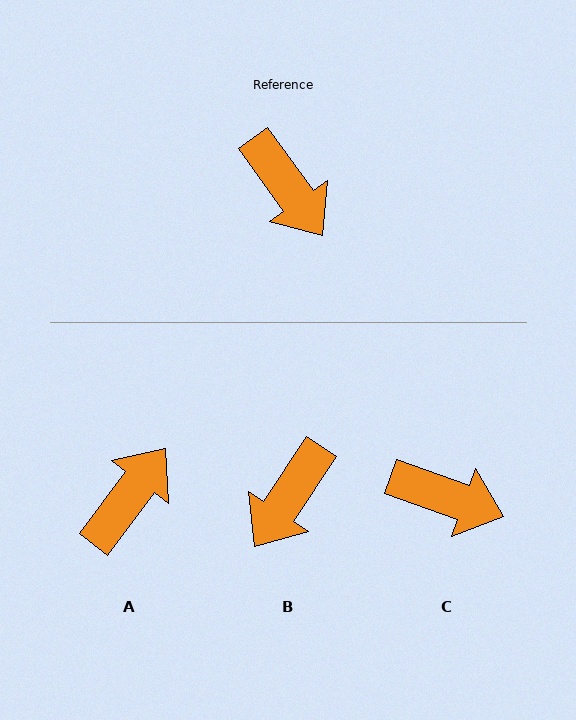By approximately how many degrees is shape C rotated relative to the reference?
Approximately 35 degrees counter-clockwise.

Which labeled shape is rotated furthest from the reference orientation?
A, about 108 degrees away.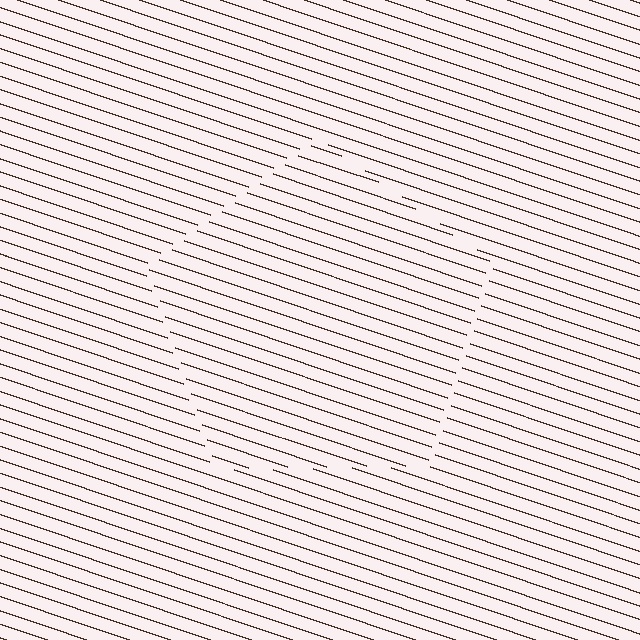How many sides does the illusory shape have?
5 sides — the line-ends trace a pentagon.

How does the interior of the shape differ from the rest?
The interior of the shape contains the same grating, shifted by half a period — the contour is defined by the phase discontinuity where line-ends from the inner and outer gratings abut.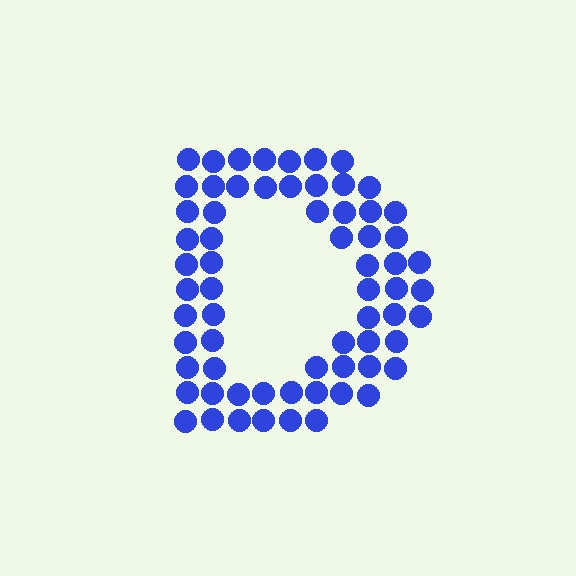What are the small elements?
The small elements are circles.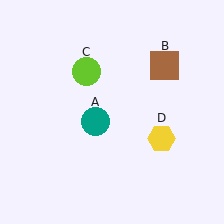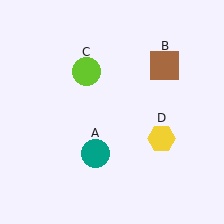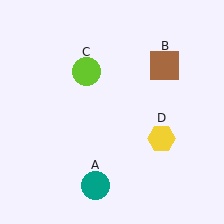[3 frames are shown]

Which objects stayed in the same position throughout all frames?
Brown square (object B) and lime circle (object C) and yellow hexagon (object D) remained stationary.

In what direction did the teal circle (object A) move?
The teal circle (object A) moved down.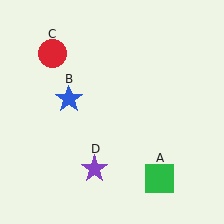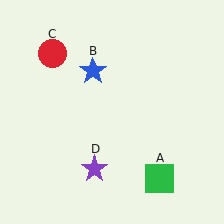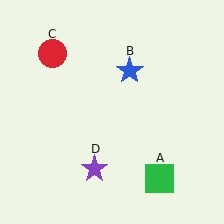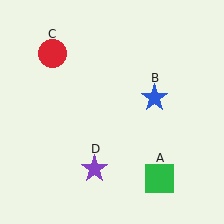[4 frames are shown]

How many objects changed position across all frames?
1 object changed position: blue star (object B).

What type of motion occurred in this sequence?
The blue star (object B) rotated clockwise around the center of the scene.